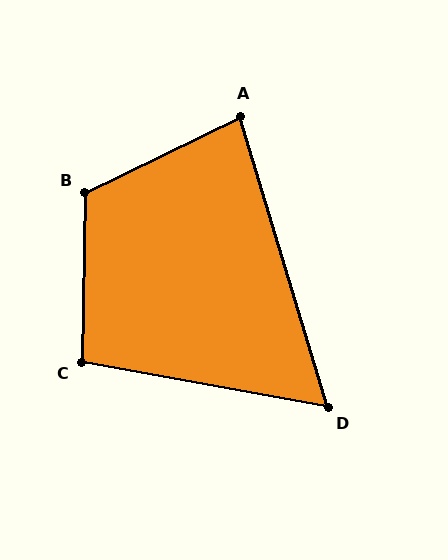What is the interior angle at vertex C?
Approximately 99 degrees (obtuse).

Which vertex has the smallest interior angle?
D, at approximately 63 degrees.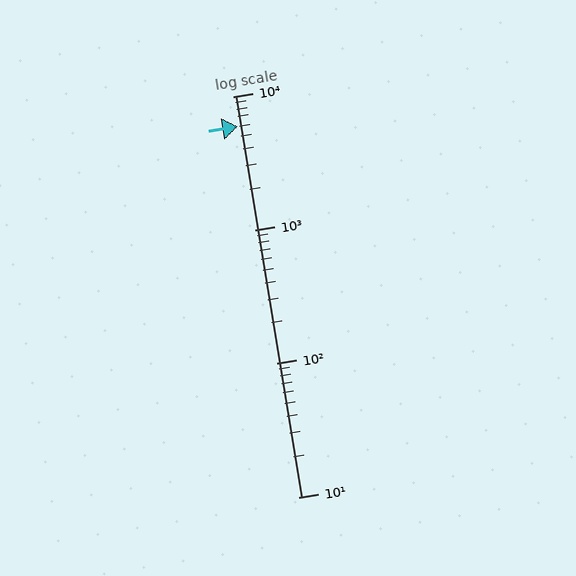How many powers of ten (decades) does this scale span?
The scale spans 3 decades, from 10 to 10000.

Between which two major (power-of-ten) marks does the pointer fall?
The pointer is between 1000 and 10000.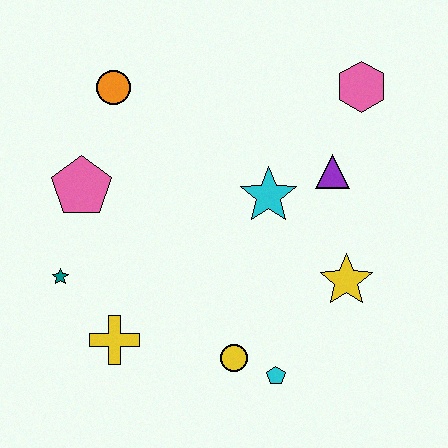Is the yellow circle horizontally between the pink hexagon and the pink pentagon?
Yes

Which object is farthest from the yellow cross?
The pink hexagon is farthest from the yellow cross.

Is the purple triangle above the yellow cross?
Yes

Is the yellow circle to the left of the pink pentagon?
No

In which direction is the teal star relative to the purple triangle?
The teal star is to the left of the purple triangle.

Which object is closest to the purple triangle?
The cyan star is closest to the purple triangle.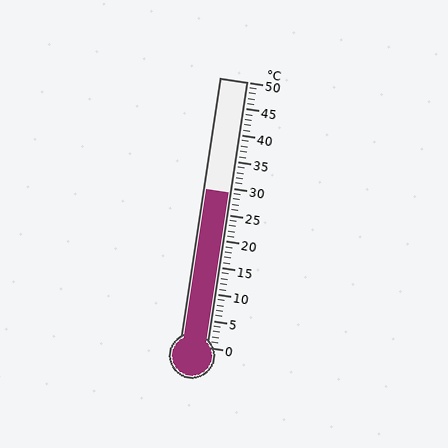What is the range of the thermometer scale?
The thermometer scale ranges from 0°C to 50°C.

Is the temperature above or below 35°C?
The temperature is below 35°C.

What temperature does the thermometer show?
The thermometer shows approximately 29°C.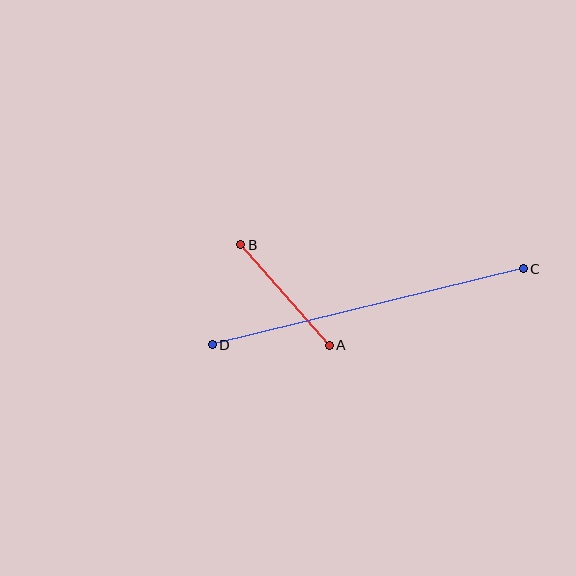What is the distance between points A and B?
The distance is approximately 134 pixels.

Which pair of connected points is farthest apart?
Points C and D are farthest apart.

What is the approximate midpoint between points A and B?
The midpoint is at approximately (285, 295) pixels.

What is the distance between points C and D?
The distance is approximately 320 pixels.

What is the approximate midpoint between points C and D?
The midpoint is at approximately (368, 307) pixels.